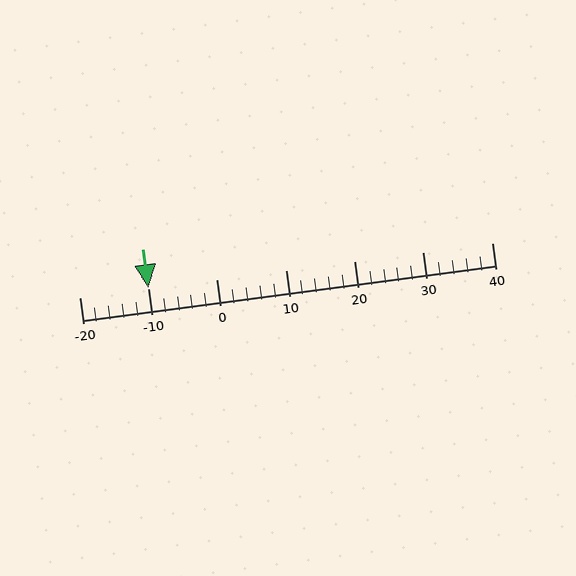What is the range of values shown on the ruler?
The ruler shows values from -20 to 40.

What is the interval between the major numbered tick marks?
The major tick marks are spaced 10 units apart.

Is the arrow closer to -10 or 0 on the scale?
The arrow is closer to -10.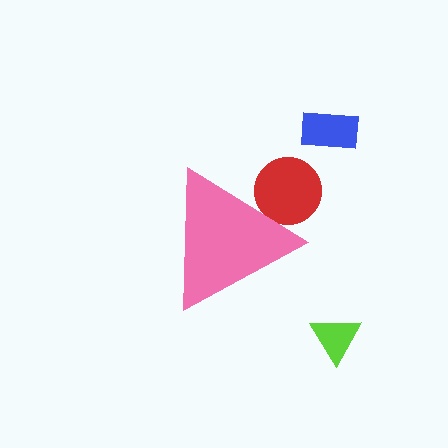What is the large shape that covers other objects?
A pink triangle.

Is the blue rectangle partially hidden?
No, the blue rectangle is fully visible.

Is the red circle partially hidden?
Yes, the red circle is partially hidden behind the pink triangle.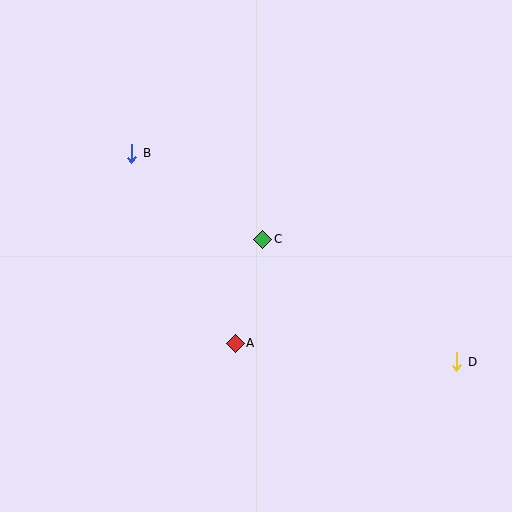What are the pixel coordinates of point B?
Point B is at (132, 153).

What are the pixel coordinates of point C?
Point C is at (263, 239).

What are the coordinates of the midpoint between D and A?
The midpoint between D and A is at (346, 353).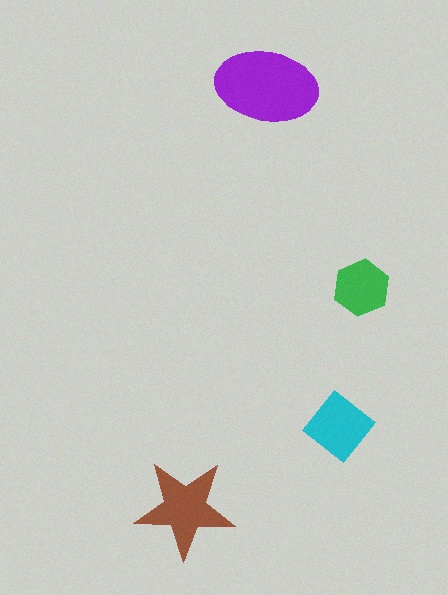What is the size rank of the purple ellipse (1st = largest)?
1st.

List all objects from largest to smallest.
The purple ellipse, the brown star, the cyan diamond, the green hexagon.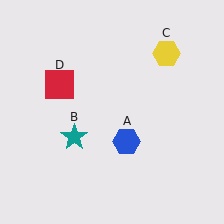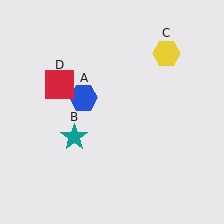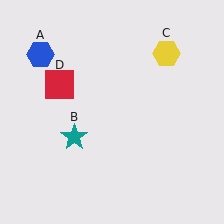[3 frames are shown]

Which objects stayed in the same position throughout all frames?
Teal star (object B) and yellow hexagon (object C) and red square (object D) remained stationary.